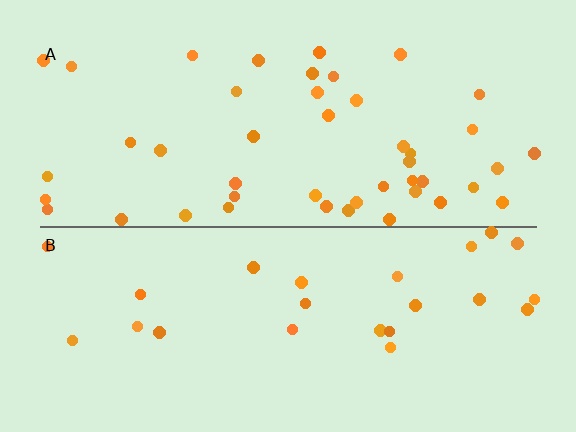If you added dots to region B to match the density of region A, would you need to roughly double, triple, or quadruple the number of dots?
Approximately double.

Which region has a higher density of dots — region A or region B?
A (the top).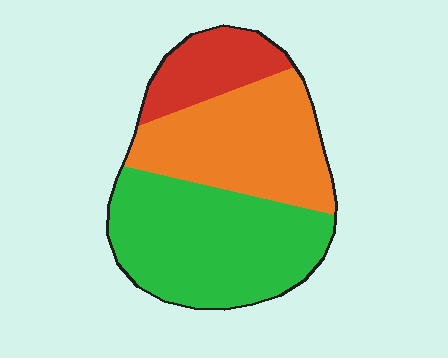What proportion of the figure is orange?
Orange covers about 35% of the figure.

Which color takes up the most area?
Green, at roughly 45%.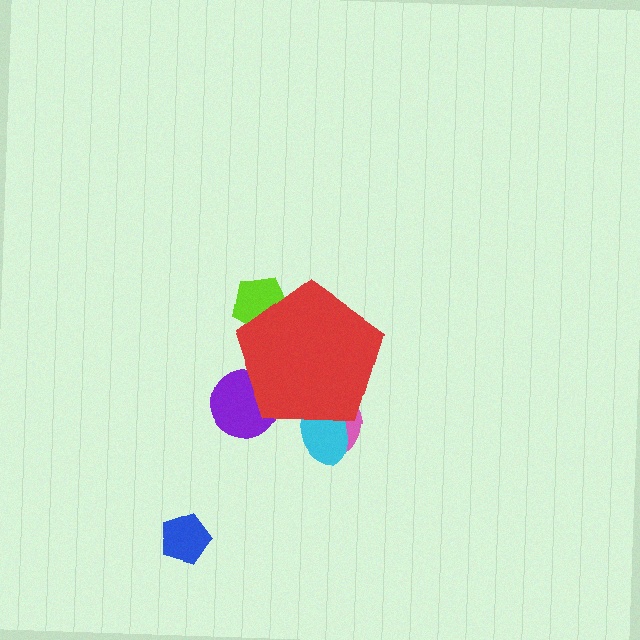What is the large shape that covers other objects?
A red pentagon.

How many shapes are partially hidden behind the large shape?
4 shapes are partially hidden.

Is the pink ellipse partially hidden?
Yes, the pink ellipse is partially hidden behind the red pentagon.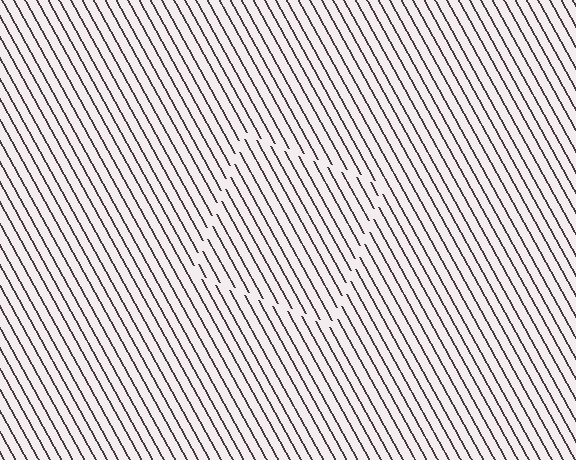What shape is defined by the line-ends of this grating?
An illusory square. The interior of the shape contains the same grating, shifted by half a period — the contour is defined by the phase discontinuity where line-ends from the inner and outer gratings abut.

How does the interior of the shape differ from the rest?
The interior of the shape contains the same grating, shifted by half a period — the contour is defined by the phase discontinuity where line-ends from the inner and outer gratings abut.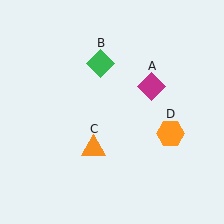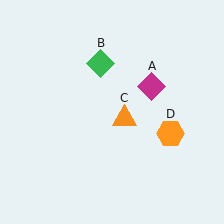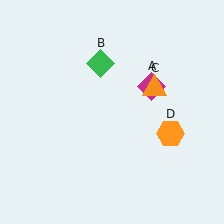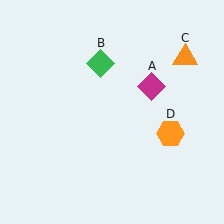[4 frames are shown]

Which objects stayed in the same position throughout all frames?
Magenta diamond (object A) and green diamond (object B) and orange hexagon (object D) remained stationary.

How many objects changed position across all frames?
1 object changed position: orange triangle (object C).